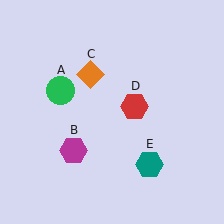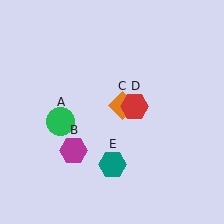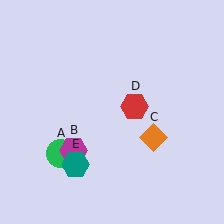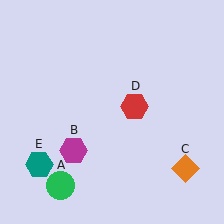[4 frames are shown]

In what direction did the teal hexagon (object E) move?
The teal hexagon (object E) moved left.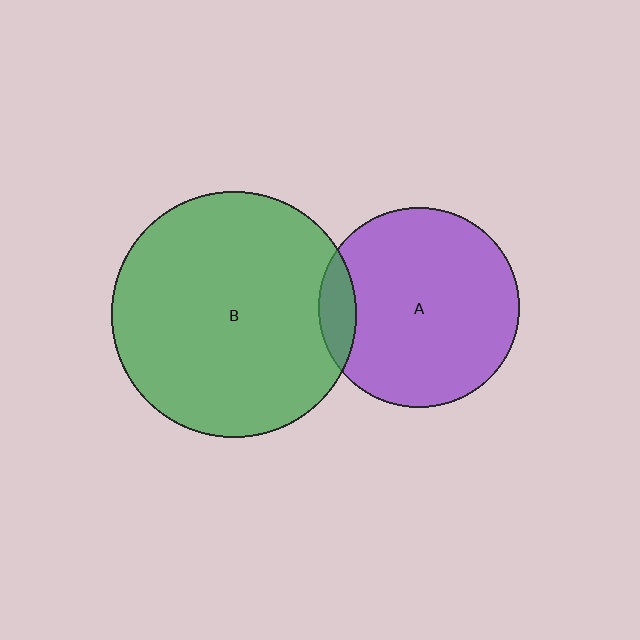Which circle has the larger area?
Circle B (green).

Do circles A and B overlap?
Yes.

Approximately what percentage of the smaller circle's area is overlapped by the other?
Approximately 10%.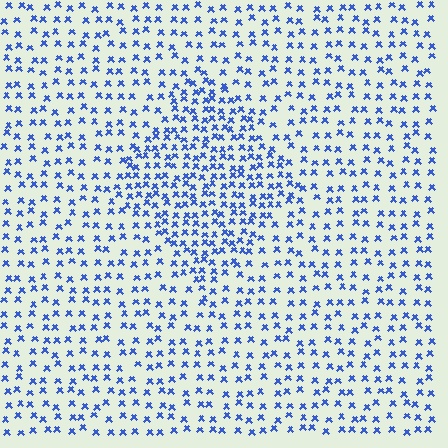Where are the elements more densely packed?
The elements are more densely packed inside the diamond boundary.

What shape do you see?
I see a diamond.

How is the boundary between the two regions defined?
The boundary is defined by a change in element density (approximately 1.8x ratio). All elements are the same color, size, and shape.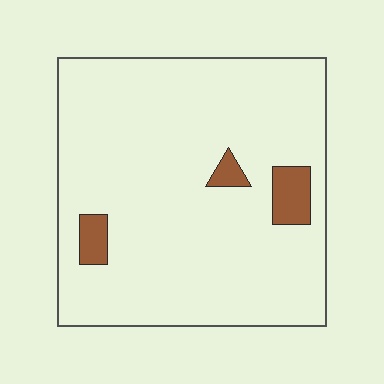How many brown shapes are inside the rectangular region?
3.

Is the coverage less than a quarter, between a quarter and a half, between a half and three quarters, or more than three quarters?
Less than a quarter.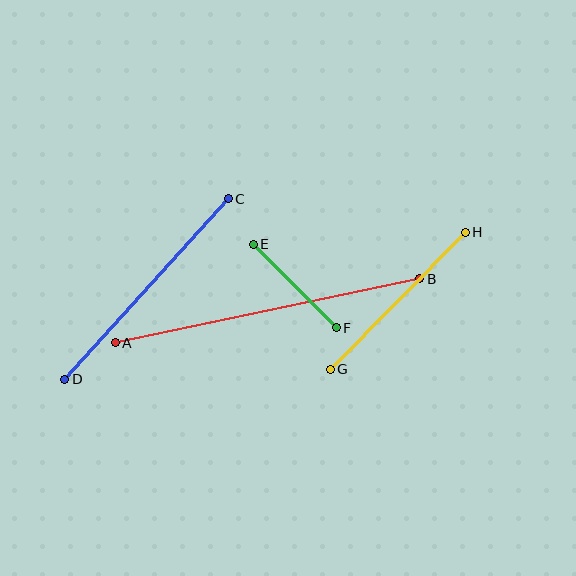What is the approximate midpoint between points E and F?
The midpoint is at approximately (295, 286) pixels.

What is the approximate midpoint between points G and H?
The midpoint is at approximately (398, 301) pixels.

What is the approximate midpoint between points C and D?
The midpoint is at approximately (146, 289) pixels.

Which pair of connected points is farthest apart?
Points A and B are farthest apart.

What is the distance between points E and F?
The distance is approximately 118 pixels.